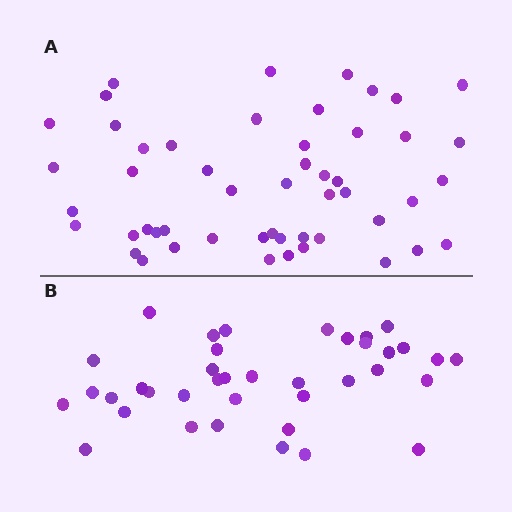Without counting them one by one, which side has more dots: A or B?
Region A (the top region) has more dots.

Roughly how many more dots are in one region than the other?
Region A has approximately 15 more dots than region B.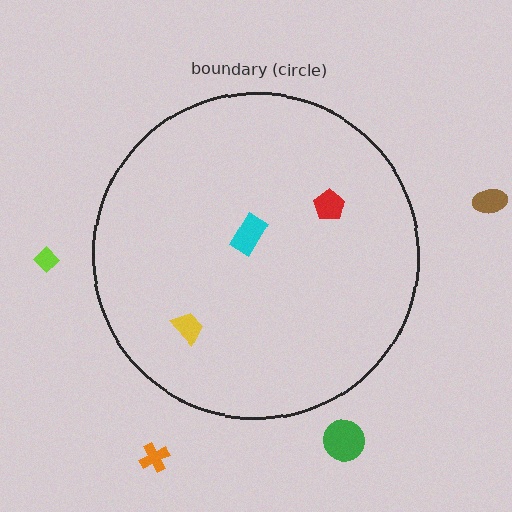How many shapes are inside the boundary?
3 inside, 4 outside.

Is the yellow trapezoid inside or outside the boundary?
Inside.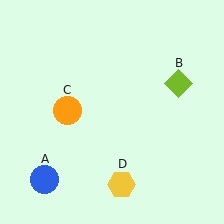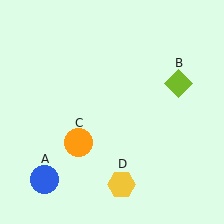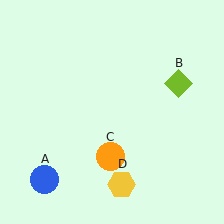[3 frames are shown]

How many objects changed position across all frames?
1 object changed position: orange circle (object C).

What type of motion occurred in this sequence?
The orange circle (object C) rotated counterclockwise around the center of the scene.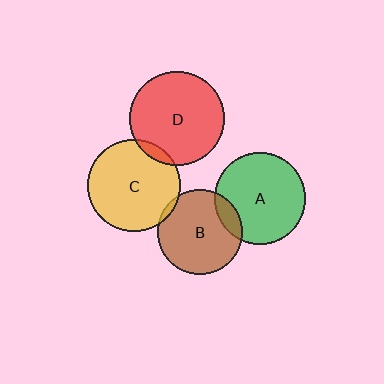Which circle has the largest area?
Circle D (red).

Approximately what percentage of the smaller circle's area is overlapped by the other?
Approximately 15%.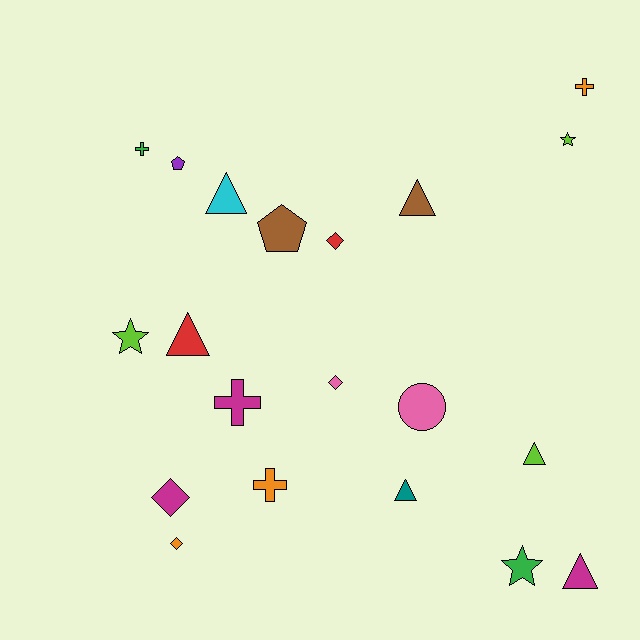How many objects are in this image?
There are 20 objects.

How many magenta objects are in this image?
There are 3 magenta objects.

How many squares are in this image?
There are no squares.